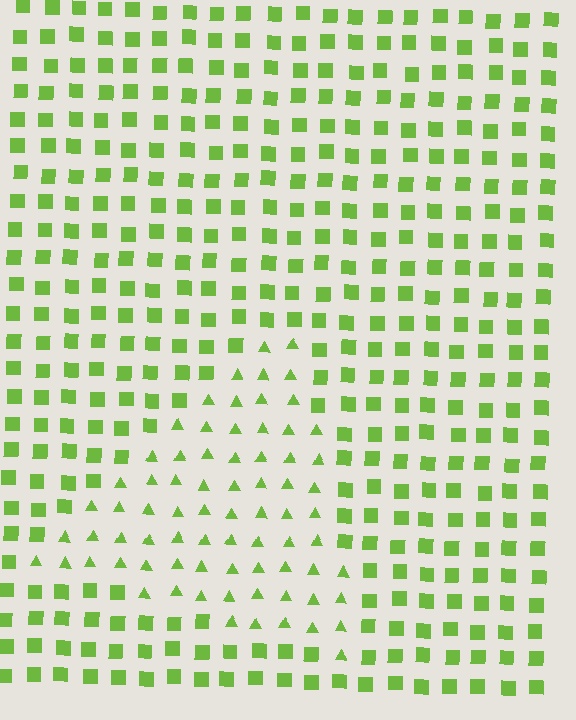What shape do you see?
I see a triangle.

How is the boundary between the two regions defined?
The boundary is defined by a change in element shape: triangles inside vs. squares outside. All elements share the same color and spacing.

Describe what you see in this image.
The image is filled with small lime elements arranged in a uniform grid. A triangle-shaped region contains triangles, while the surrounding area contains squares. The boundary is defined purely by the change in element shape.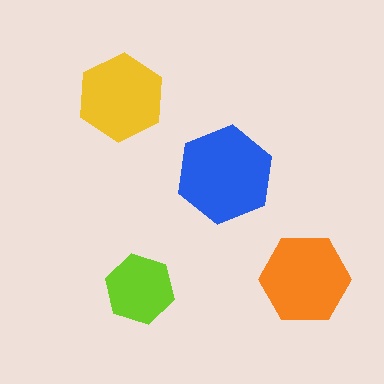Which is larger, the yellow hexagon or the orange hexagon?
The orange one.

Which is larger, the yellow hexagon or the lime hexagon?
The yellow one.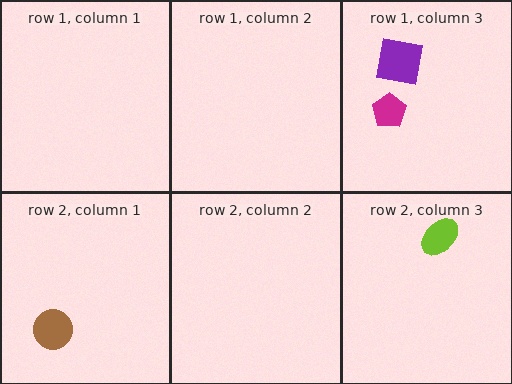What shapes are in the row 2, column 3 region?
The lime ellipse.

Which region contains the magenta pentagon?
The row 1, column 3 region.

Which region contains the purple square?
The row 1, column 3 region.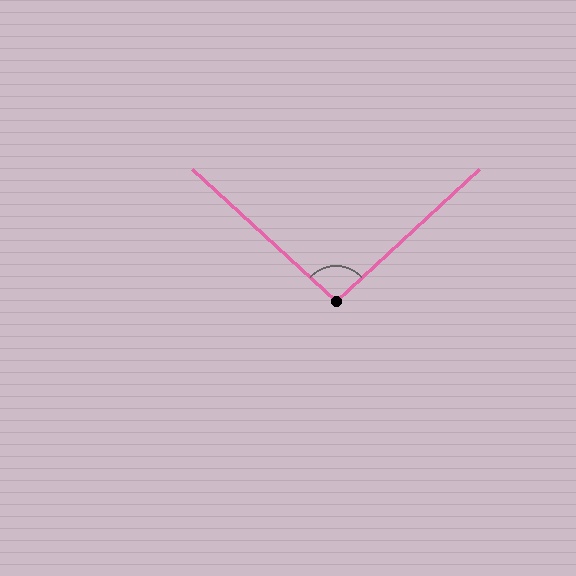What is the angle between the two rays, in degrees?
Approximately 95 degrees.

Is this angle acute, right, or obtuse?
It is approximately a right angle.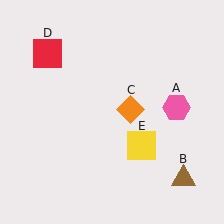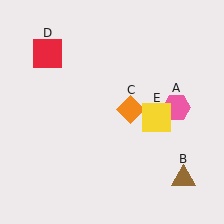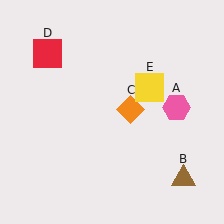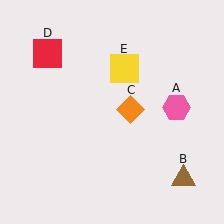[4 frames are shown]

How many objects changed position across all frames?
1 object changed position: yellow square (object E).